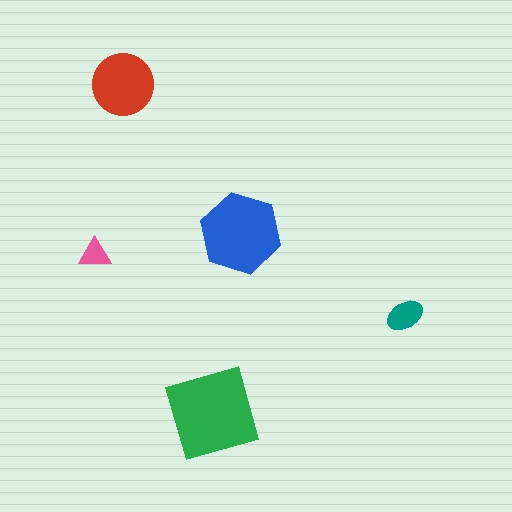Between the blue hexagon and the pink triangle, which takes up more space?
The blue hexagon.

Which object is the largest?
The green square.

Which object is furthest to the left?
The pink triangle is leftmost.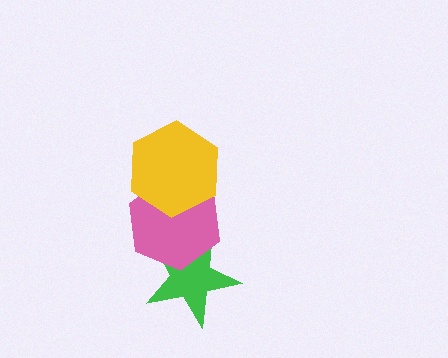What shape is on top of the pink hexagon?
The yellow hexagon is on top of the pink hexagon.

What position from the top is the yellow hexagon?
The yellow hexagon is 1st from the top.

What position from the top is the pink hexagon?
The pink hexagon is 2nd from the top.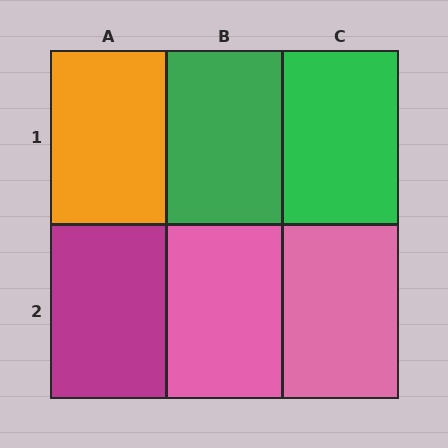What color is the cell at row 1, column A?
Orange.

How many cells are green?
2 cells are green.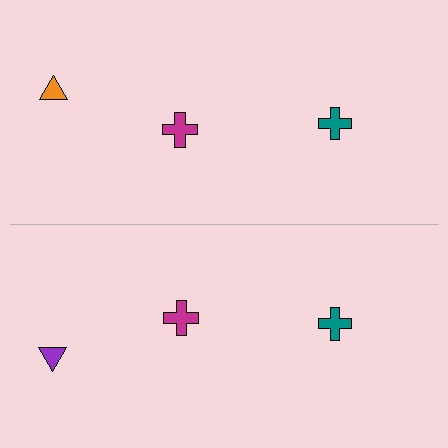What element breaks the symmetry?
The purple triangle on the bottom side breaks the symmetry — its mirror counterpart is orange.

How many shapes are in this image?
There are 6 shapes in this image.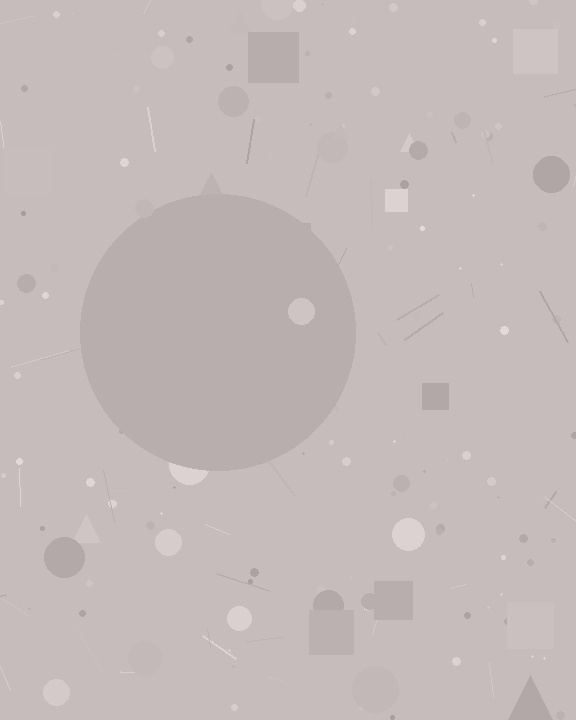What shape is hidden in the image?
A circle is hidden in the image.